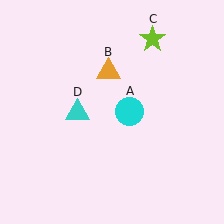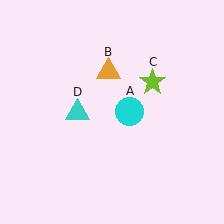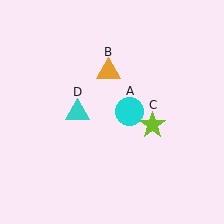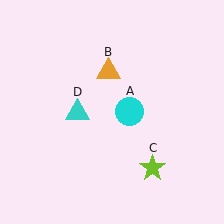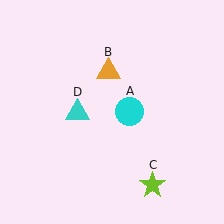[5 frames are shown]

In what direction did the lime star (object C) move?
The lime star (object C) moved down.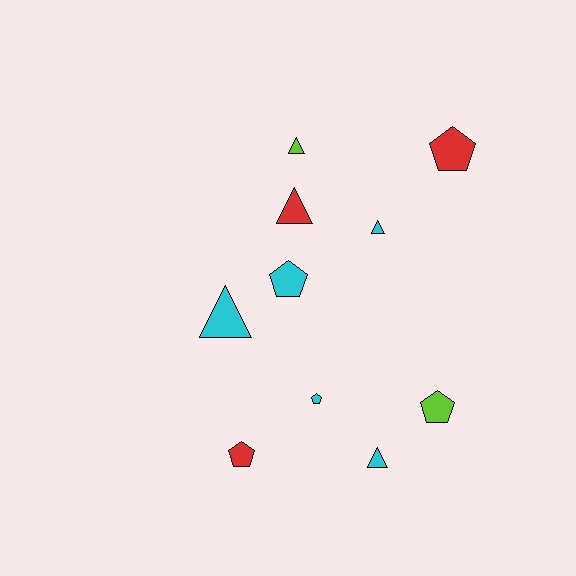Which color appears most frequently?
Cyan, with 5 objects.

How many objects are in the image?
There are 10 objects.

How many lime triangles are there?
There is 1 lime triangle.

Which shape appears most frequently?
Triangle, with 5 objects.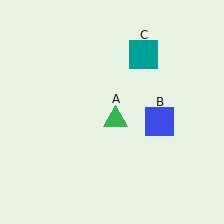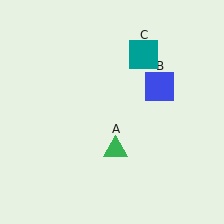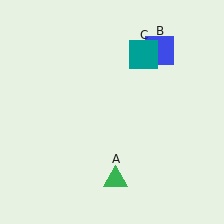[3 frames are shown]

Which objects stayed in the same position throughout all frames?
Teal square (object C) remained stationary.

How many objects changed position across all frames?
2 objects changed position: green triangle (object A), blue square (object B).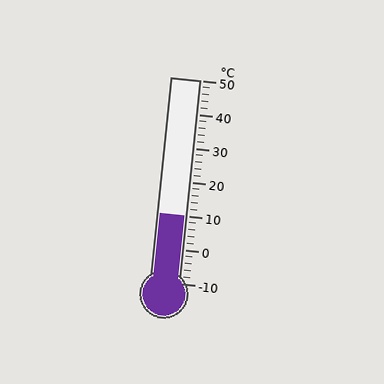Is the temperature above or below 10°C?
The temperature is at 10°C.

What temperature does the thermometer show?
The thermometer shows approximately 10°C.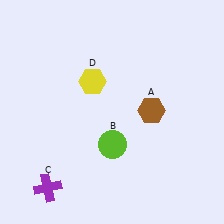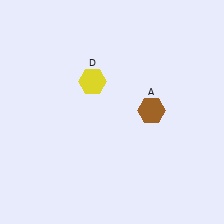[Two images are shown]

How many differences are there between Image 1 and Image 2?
There are 2 differences between the two images.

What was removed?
The purple cross (C), the lime circle (B) were removed in Image 2.